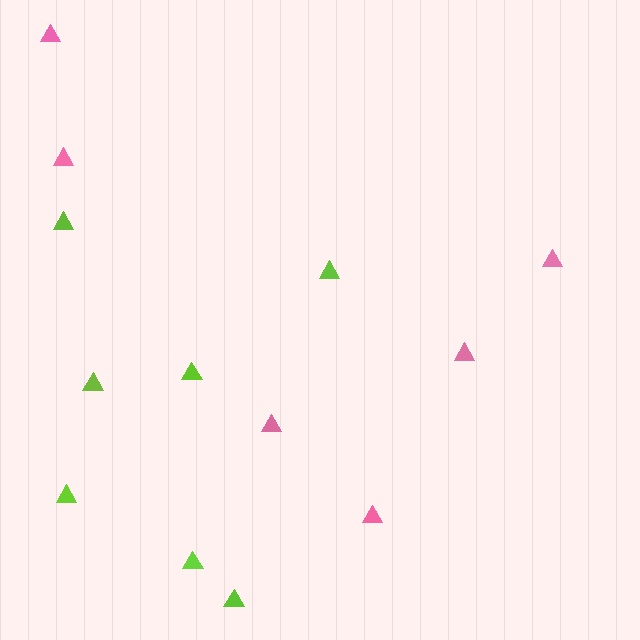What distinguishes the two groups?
There are 2 groups: one group of lime triangles (7) and one group of pink triangles (6).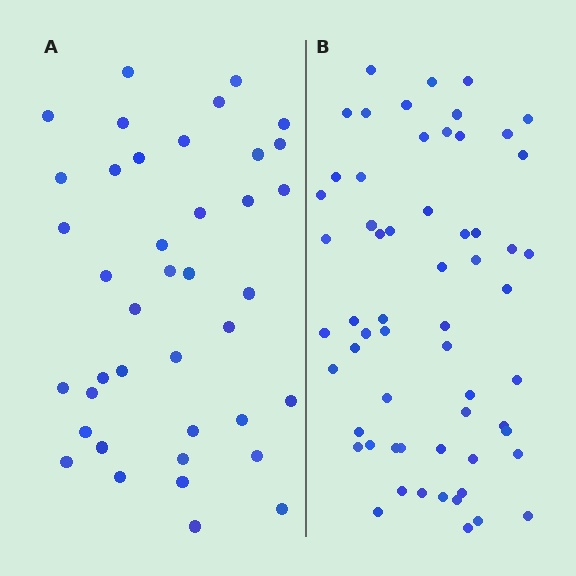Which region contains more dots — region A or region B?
Region B (the right region) has more dots.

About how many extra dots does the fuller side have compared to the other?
Region B has approximately 20 more dots than region A.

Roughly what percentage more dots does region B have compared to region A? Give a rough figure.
About 50% more.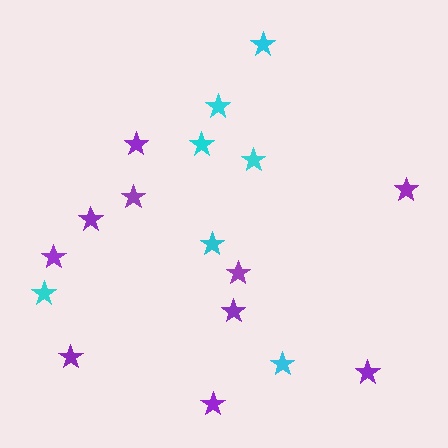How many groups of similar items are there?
There are 2 groups: one group of purple stars (10) and one group of cyan stars (7).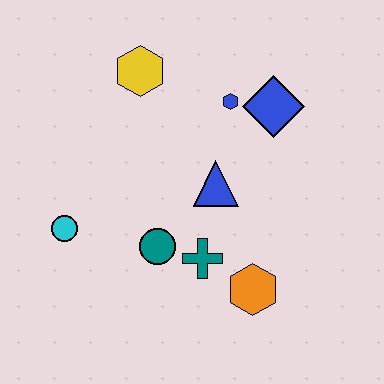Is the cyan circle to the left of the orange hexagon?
Yes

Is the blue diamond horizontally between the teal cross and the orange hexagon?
No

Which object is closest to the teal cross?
The teal circle is closest to the teal cross.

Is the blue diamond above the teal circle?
Yes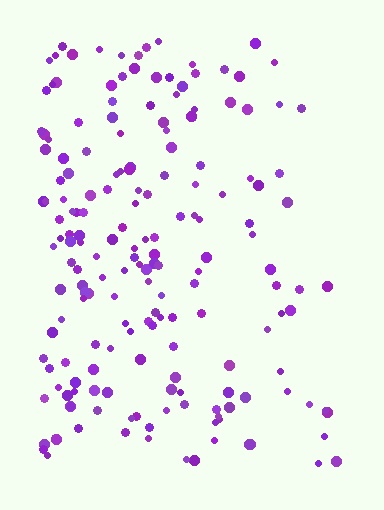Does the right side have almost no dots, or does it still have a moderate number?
Still a moderate number, just noticeably fewer than the left.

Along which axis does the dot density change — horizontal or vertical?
Horizontal.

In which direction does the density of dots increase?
From right to left, with the left side densest.